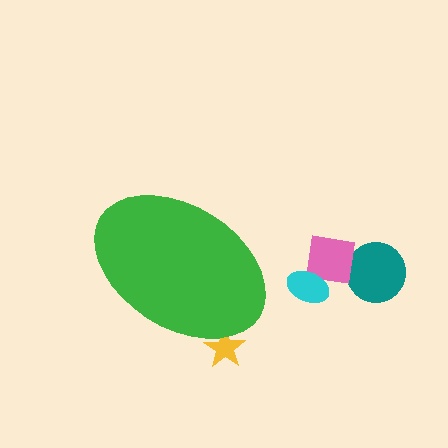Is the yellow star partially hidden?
Yes, the yellow star is partially hidden behind the green ellipse.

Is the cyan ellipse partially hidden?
No, the cyan ellipse is fully visible.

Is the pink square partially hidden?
No, the pink square is fully visible.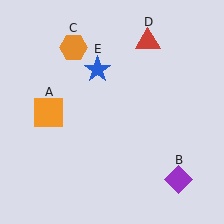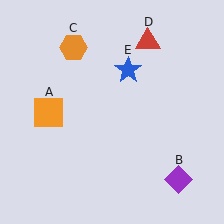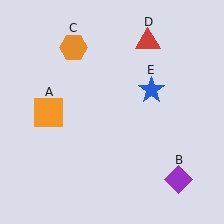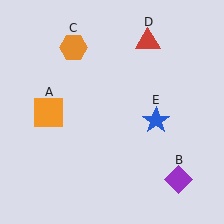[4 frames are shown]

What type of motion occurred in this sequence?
The blue star (object E) rotated clockwise around the center of the scene.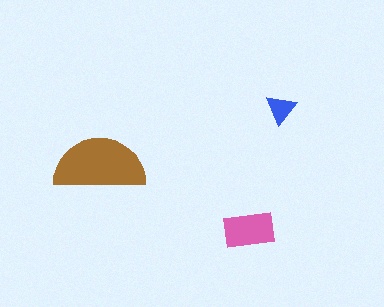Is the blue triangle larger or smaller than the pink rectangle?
Smaller.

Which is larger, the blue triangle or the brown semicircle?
The brown semicircle.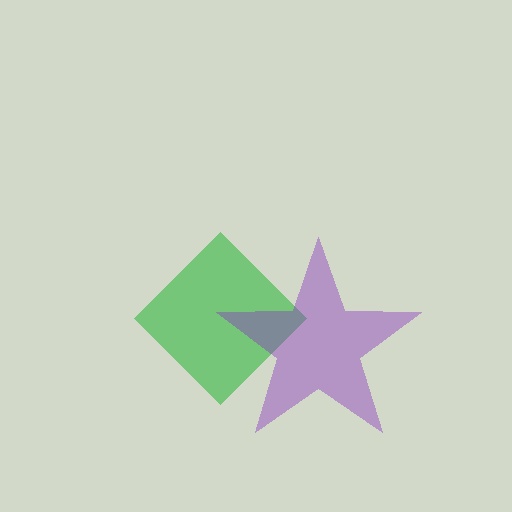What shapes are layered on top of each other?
The layered shapes are: a green diamond, a purple star.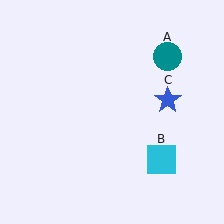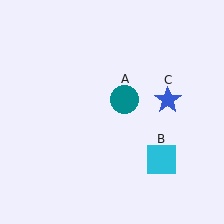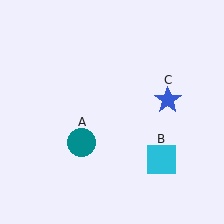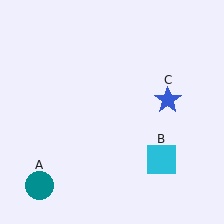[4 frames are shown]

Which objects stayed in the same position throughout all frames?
Cyan square (object B) and blue star (object C) remained stationary.